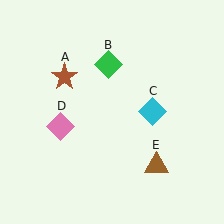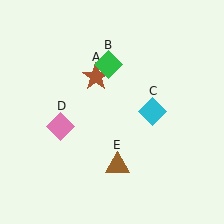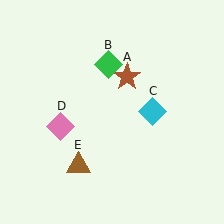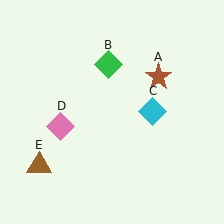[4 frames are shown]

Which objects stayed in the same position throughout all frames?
Green diamond (object B) and cyan diamond (object C) and pink diamond (object D) remained stationary.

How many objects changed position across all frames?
2 objects changed position: brown star (object A), brown triangle (object E).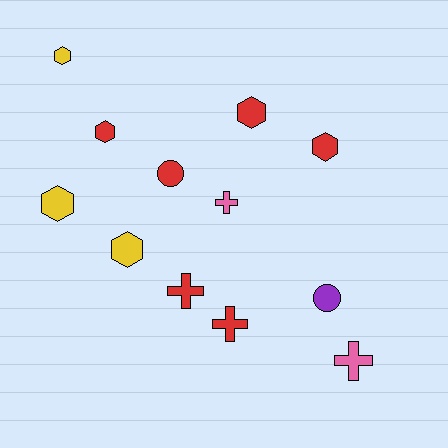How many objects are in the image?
There are 12 objects.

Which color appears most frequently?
Red, with 6 objects.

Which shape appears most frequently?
Hexagon, with 6 objects.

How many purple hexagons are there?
There are no purple hexagons.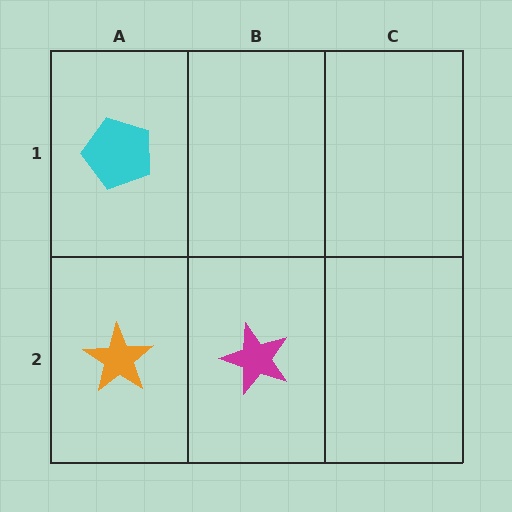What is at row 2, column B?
A magenta star.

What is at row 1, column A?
A cyan pentagon.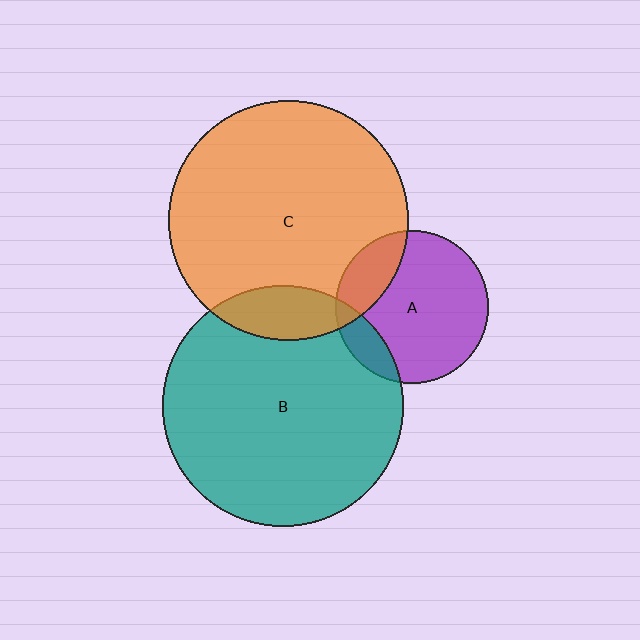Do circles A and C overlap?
Yes.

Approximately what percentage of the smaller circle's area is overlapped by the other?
Approximately 20%.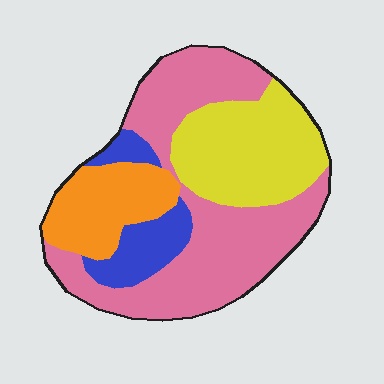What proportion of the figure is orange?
Orange takes up about one sixth (1/6) of the figure.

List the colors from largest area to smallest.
From largest to smallest: pink, yellow, orange, blue.